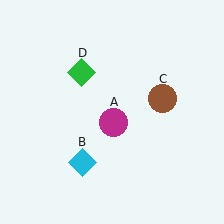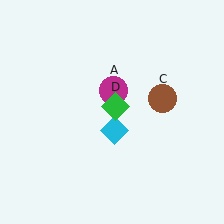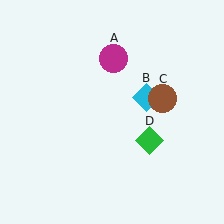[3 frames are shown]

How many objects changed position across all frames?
3 objects changed position: magenta circle (object A), cyan diamond (object B), green diamond (object D).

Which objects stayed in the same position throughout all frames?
Brown circle (object C) remained stationary.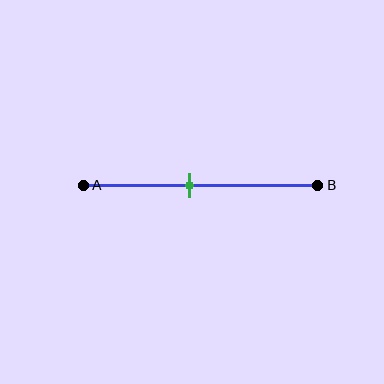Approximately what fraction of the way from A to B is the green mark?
The green mark is approximately 45% of the way from A to B.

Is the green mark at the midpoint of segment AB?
No, the mark is at about 45% from A, not at the 50% midpoint.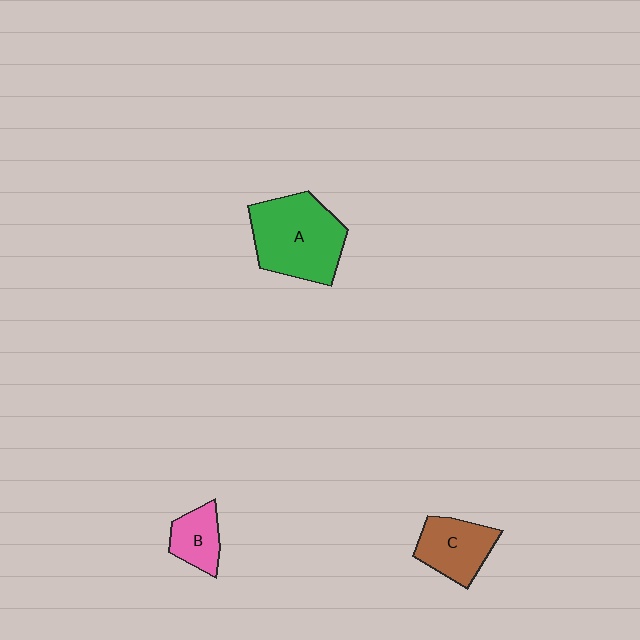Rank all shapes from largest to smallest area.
From largest to smallest: A (green), C (brown), B (pink).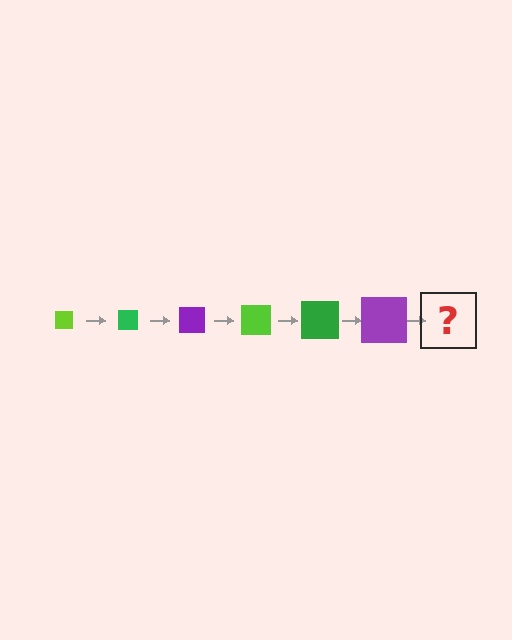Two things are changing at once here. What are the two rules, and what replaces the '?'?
The two rules are that the square grows larger each step and the color cycles through lime, green, and purple. The '?' should be a lime square, larger than the previous one.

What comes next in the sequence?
The next element should be a lime square, larger than the previous one.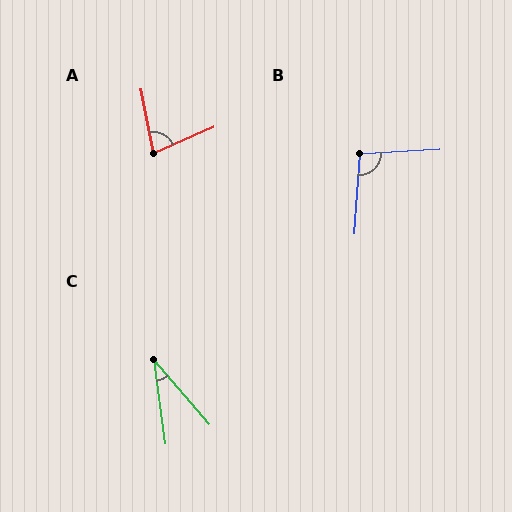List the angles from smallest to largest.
C (33°), A (78°), B (97°).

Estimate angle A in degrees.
Approximately 78 degrees.